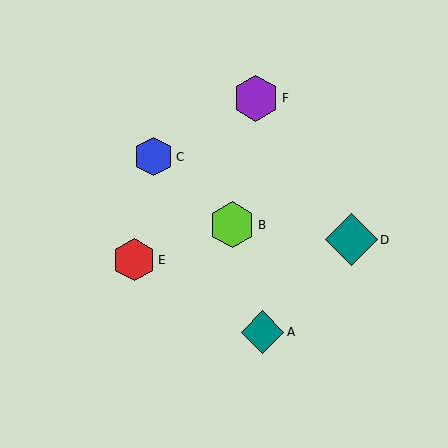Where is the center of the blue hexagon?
The center of the blue hexagon is at (153, 157).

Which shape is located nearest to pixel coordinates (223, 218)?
The lime hexagon (labeled B) at (232, 225) is nearest to that location.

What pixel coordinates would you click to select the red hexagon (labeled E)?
Click at (134, 260) to select the red hexagon E.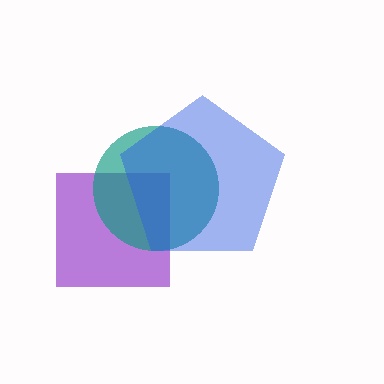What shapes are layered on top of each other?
The layered shapes are: a purple square, a teal circle, a blue pentagon.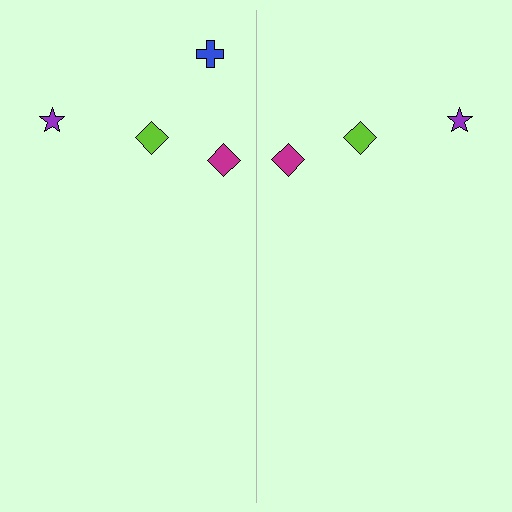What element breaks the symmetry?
A blue cross is missing from the right side.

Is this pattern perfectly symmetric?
No, the pattern is not perfectly symmetric. A blue cross is missing from the right side.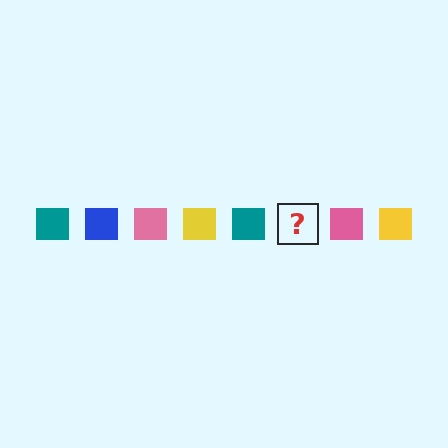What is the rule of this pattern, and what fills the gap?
The rule is that the pattern cycles through teal, blue, pink, yellow squares. The gap should be filled with a blue square.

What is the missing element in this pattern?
The missing element is a blue square.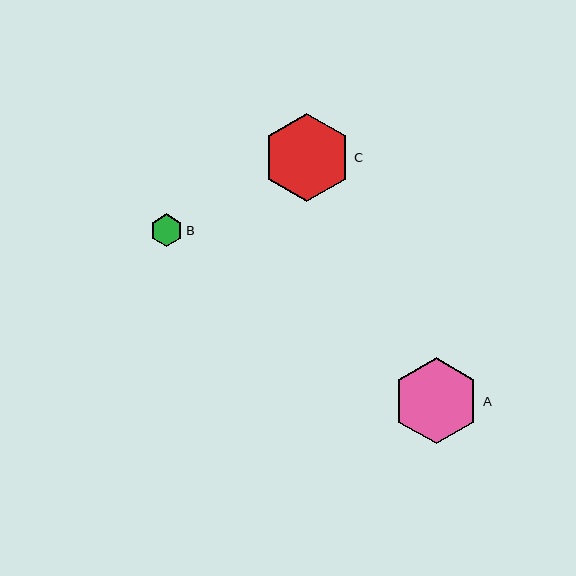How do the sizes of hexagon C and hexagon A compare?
Hexagon C and hexagon A are approximately the same size.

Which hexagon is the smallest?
Hexagon B is the smallest with a size of approximately 33 pixels.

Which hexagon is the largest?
Hexagon C is the largest with a size of approximately 88 pixels.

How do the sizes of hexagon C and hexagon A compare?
Hexagon C and hexagon A are approximately the same size.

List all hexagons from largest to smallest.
From largest to smallest: C, A, B.